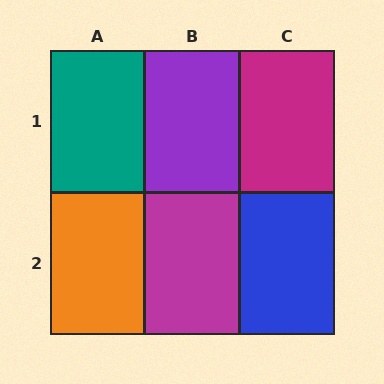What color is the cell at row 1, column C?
Magenta.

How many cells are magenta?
2 cells are magenta.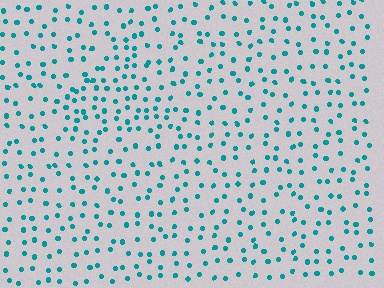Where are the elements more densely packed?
The elements are more densely packed inside the triangle boundary.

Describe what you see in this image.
The image contains small teal elements arranged at two different densities. A triangle-shaped region is visible where the elements are more densely packed than the surrounding area.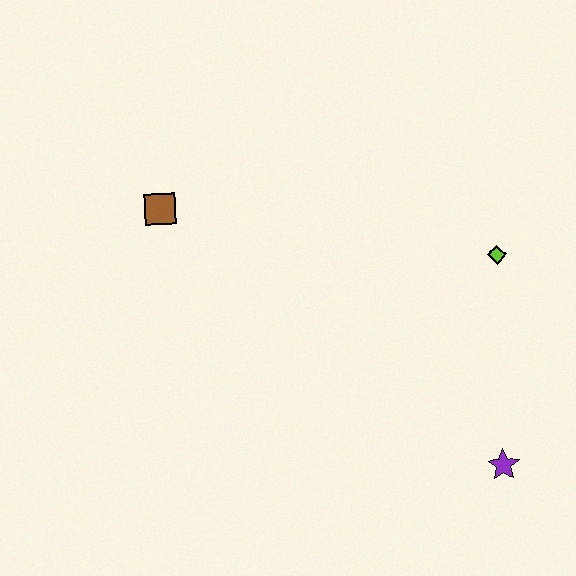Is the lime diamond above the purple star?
Yes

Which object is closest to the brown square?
The lime diamond is closest to the brown square.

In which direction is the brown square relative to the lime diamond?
The brown square is to the left of the lime diamond.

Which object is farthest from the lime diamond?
The brown square is farthest from the lime diamond.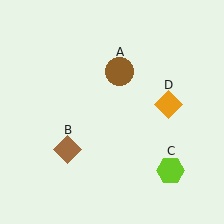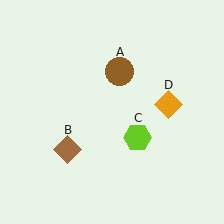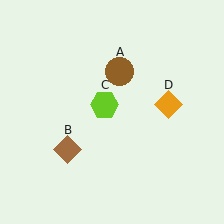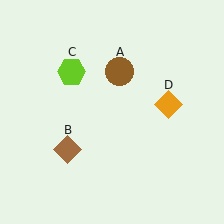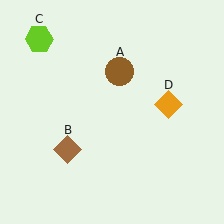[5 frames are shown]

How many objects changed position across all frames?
1 object changed position: lime hexagon (object C).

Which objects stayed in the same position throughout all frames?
Brown circle (object A) and brown diamond (object B) and orange diamond (object D) remained stationary.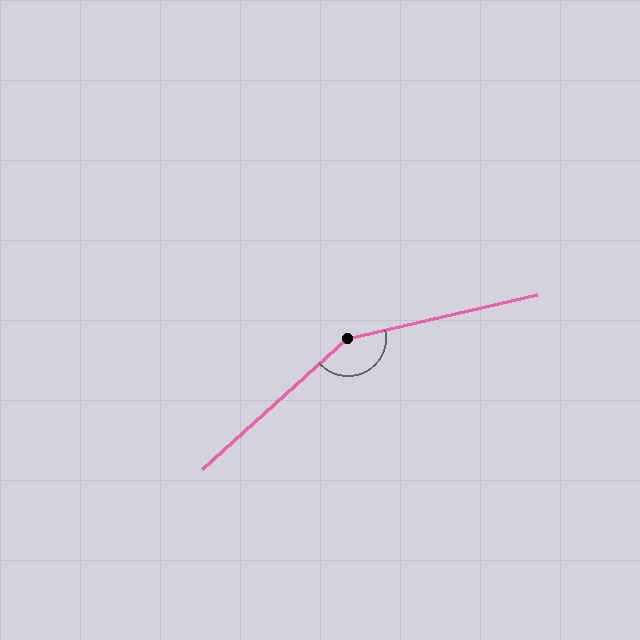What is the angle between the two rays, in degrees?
Approximately 151 degrees.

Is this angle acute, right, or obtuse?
It is obtuse.